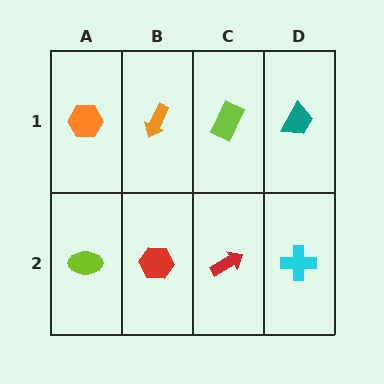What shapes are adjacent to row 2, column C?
A lime rectangle (row 1, column C), a red hexagon (row 2, column B), a cyan cross (row 2, column D).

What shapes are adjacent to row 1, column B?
A red hexagon (row 2, column B), an orange hexagon (row 1, column A), a lime rectangle (row 1, column C).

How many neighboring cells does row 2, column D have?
2.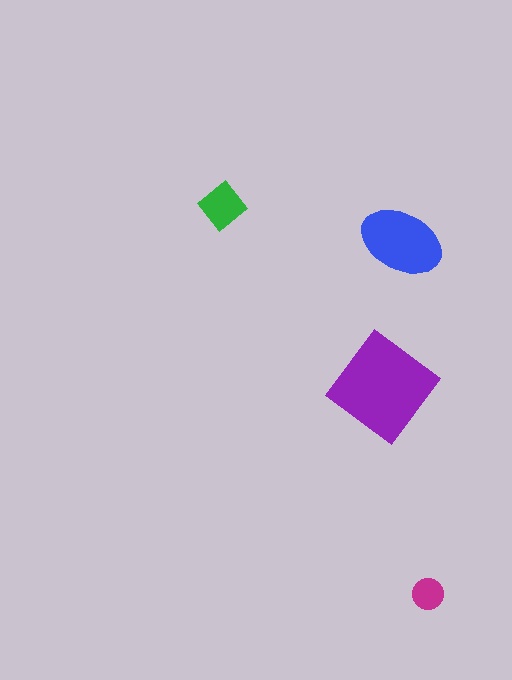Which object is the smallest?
The magenta circle.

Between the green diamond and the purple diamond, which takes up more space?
The purple diamond.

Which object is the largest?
The purple diamond.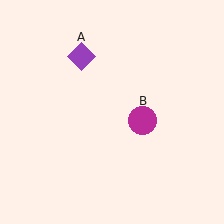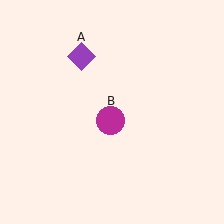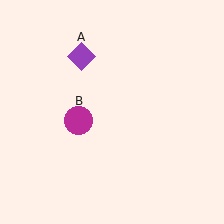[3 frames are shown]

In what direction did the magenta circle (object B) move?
The magenta circle (object B) moved left.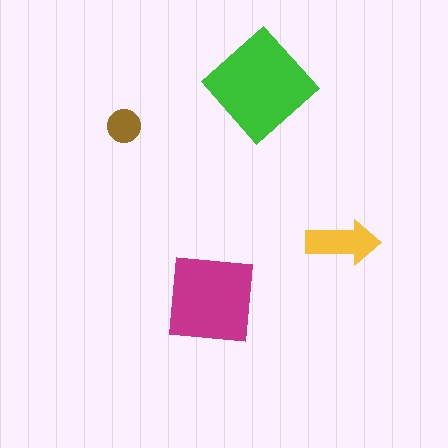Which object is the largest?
The green diamond.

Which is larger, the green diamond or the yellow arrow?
The green diamond.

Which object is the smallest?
The brown circle.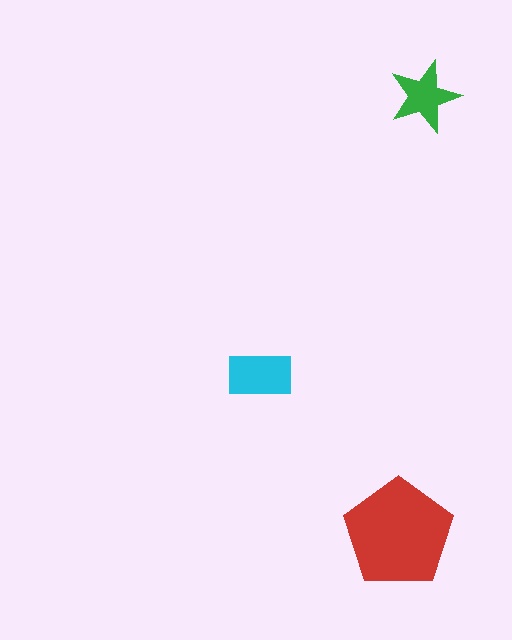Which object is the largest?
The red pentagon.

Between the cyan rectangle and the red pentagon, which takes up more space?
The red pentagon.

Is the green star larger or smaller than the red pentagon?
Smaller.